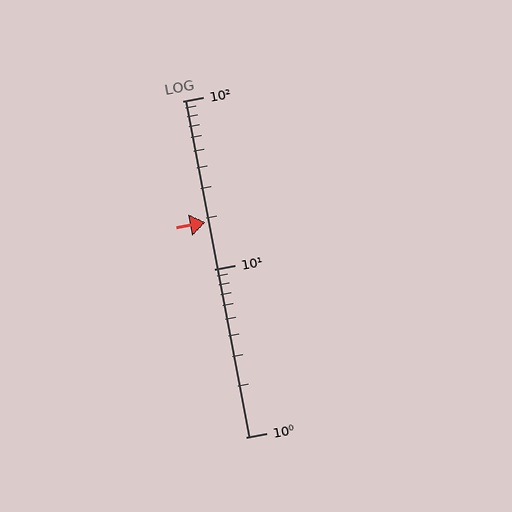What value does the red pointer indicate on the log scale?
The pointer indicates approximately 19.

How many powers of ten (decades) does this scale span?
The scale spans 2 decades, from 1 to 100.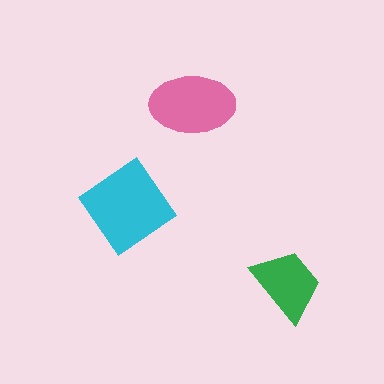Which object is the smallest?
The green trapezoid.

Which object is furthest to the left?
The cyan diamond is leftmost.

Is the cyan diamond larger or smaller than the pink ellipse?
Larger.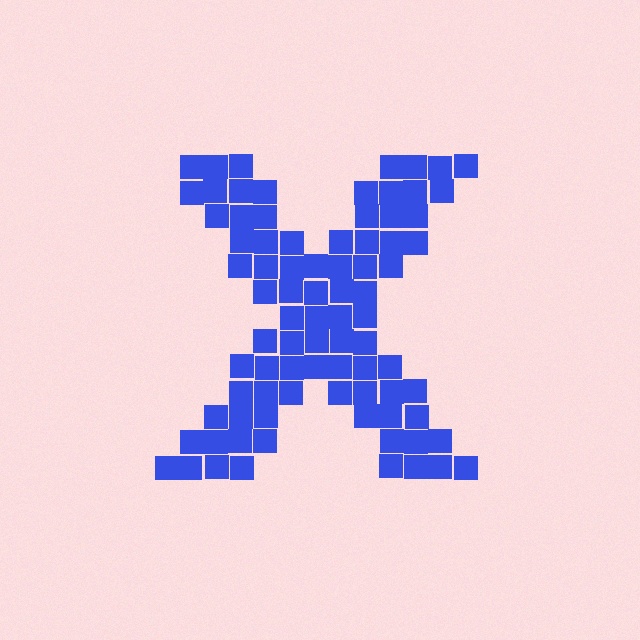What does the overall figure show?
The overall figure shows the letter X.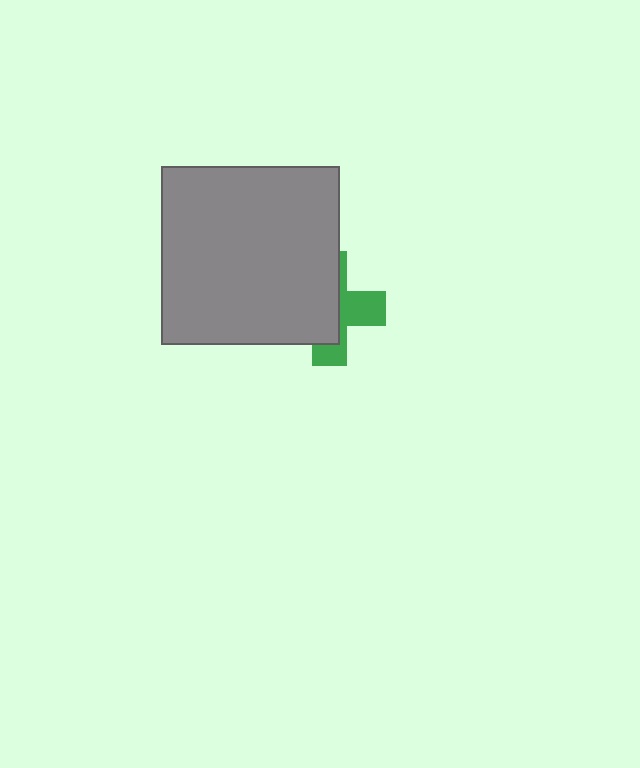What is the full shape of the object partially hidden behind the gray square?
The partially hidden object is a green cross.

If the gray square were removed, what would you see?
You would see the complete green cross.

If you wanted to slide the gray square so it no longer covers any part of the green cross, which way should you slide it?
Slide it left — that is the most direct way to separate the two shapes.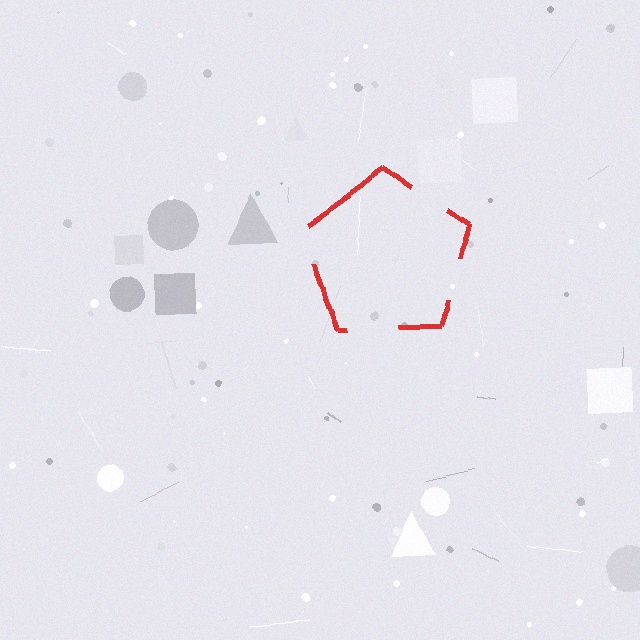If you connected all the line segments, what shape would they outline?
They would outline a pentagon.